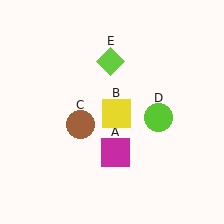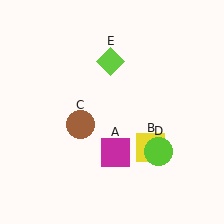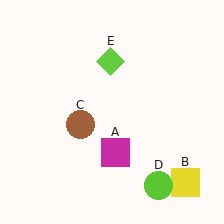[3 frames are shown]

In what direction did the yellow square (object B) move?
The yellow square (object B) moved down and to the right.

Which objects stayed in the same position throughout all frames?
Magenta square (object A) and brown circle (object C) and lime diamond (object E) remained stationary.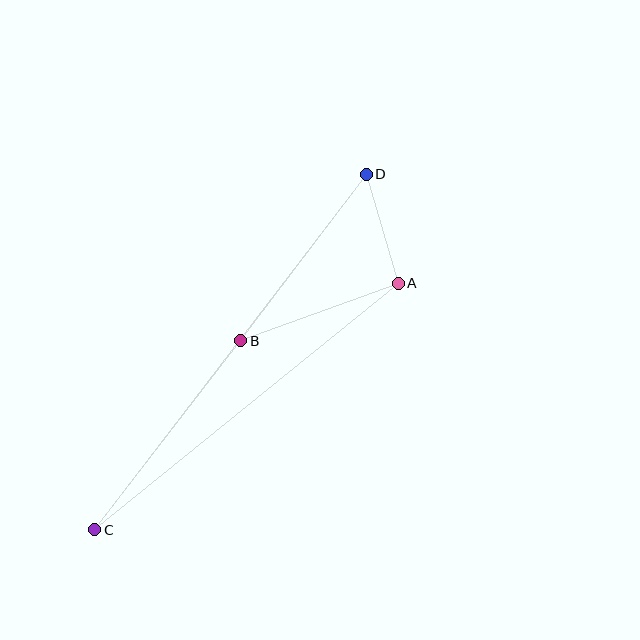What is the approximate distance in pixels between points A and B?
The distance between A and B is approximately 168 pixels.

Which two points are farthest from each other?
Points C and D are farthest from each other.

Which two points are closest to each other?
Points A and D are closest to each other.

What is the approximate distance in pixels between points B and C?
The distance between B and C is approximately 239 pixels.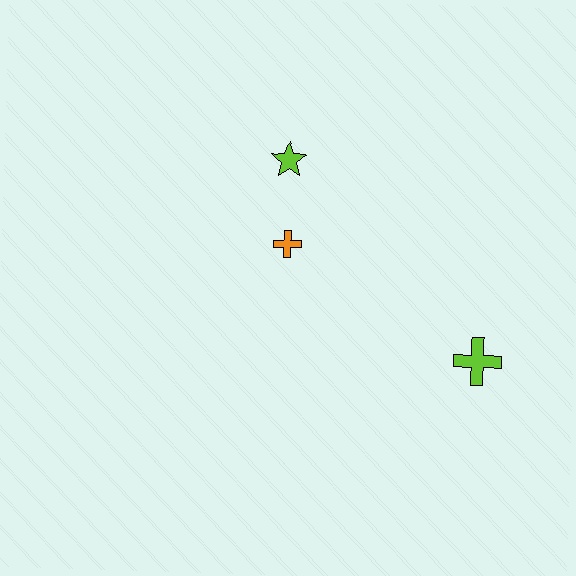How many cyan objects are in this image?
There are no cyan objects.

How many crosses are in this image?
There are 2 crosses.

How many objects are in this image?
There are 3 objects.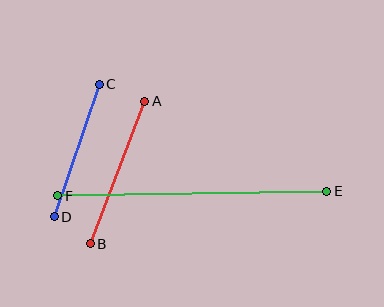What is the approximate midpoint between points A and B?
The midpoint is at approximately (117, 172) pixels.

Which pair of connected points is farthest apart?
Points E and F are farthest apart.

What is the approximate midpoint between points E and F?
The midpoint is at approximately (192, 194) pixels.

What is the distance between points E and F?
The distance is approximately 269 pixels.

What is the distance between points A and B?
The distance is approximately 152 pixels.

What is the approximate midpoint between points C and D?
The midpoint is at approximately (77, 150) pixels.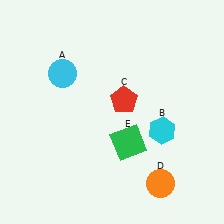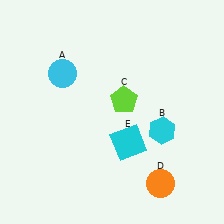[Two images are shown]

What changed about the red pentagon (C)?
In Image 1, C is red. In Image 2, it changed to lime.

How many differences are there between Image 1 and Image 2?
There are 2 differences between the two images.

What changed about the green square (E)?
In Image 1, E is green. In Image 2, it changed to cyan.